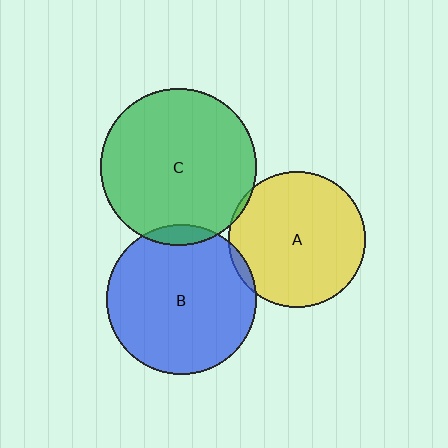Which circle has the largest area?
Circle C (green).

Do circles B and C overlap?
Yes.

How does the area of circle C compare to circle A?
Approximately 1.3 times.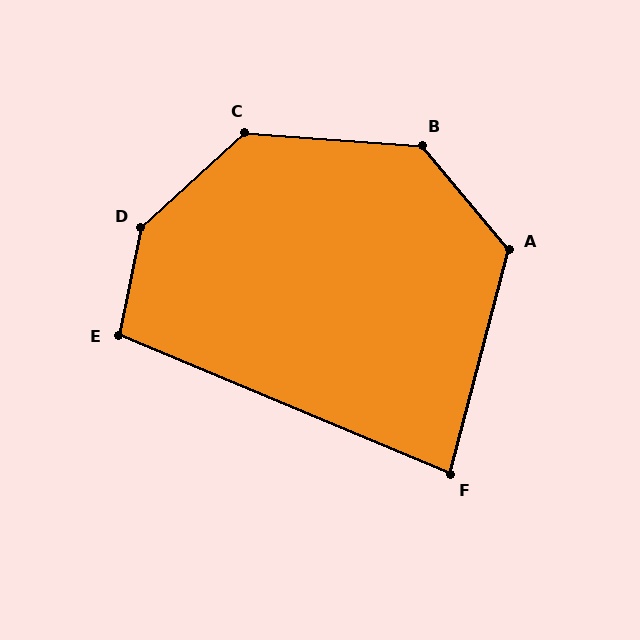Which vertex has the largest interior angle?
D, at approximately 144 degrees.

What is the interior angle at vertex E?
Approximately 101 degrees (obtuse).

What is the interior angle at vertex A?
Approximately 125 degrees (obtuse).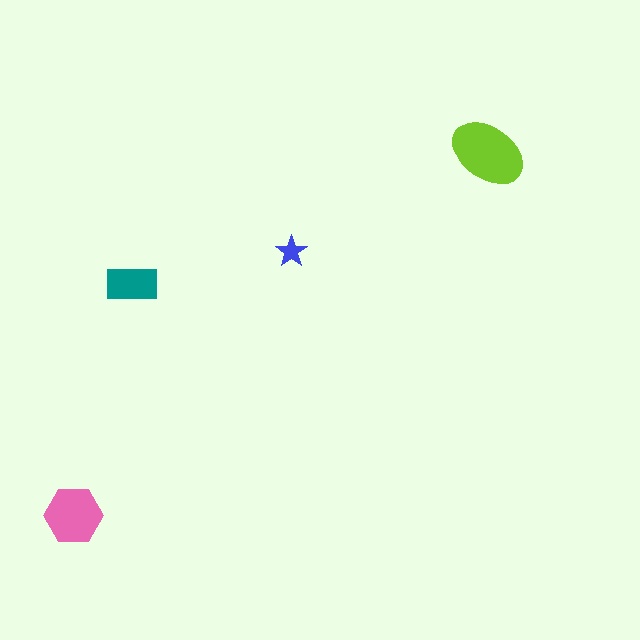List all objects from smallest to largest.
The blue star, the teal rectangle, the pink hexagon, the lime ellipse.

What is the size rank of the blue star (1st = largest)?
4th.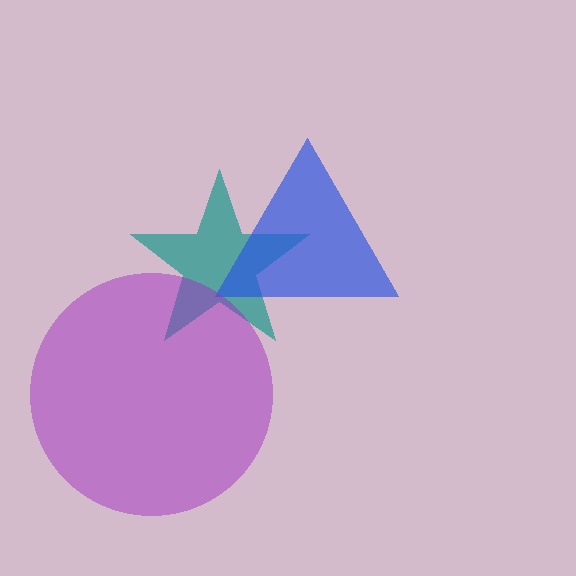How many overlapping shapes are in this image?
There are 3 overlapping shapes in the image.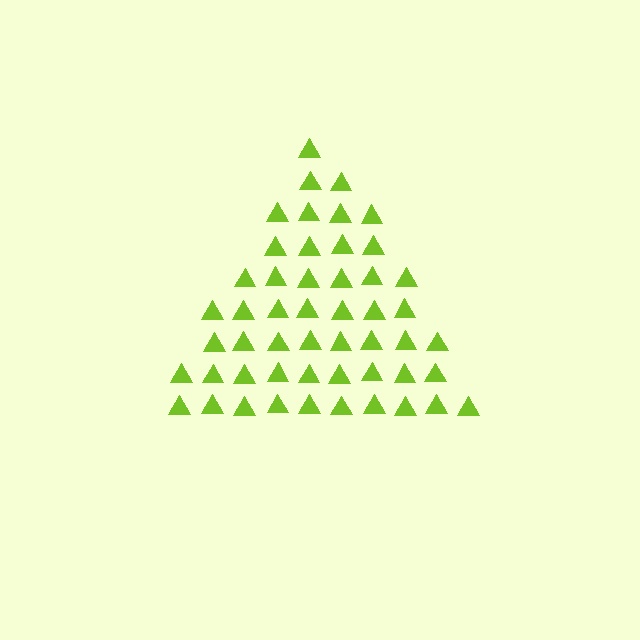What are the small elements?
The small elements are triangles.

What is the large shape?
The large shape is a triangle.